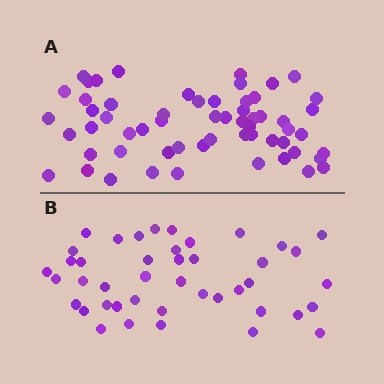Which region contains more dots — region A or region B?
Region A (the top region) has more dots.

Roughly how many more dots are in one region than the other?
Region A has approximately 15 more dots than region B.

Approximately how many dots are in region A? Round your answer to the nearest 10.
About 60 dots. (The exact count is 59, which rounds to 60.)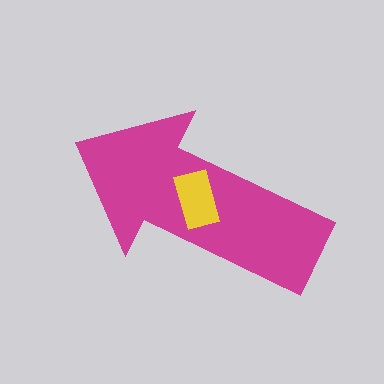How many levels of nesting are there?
2.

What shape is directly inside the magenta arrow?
The yellow rectangle.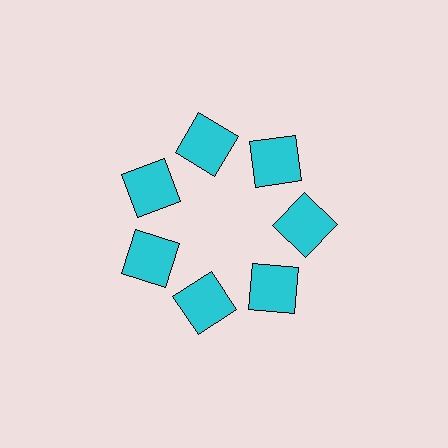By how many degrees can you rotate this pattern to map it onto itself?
The pattern maps onto itself every 51 degrees of rotation.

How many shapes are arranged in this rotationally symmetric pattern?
There are 7 shapes, arranged in 7 groups of 1.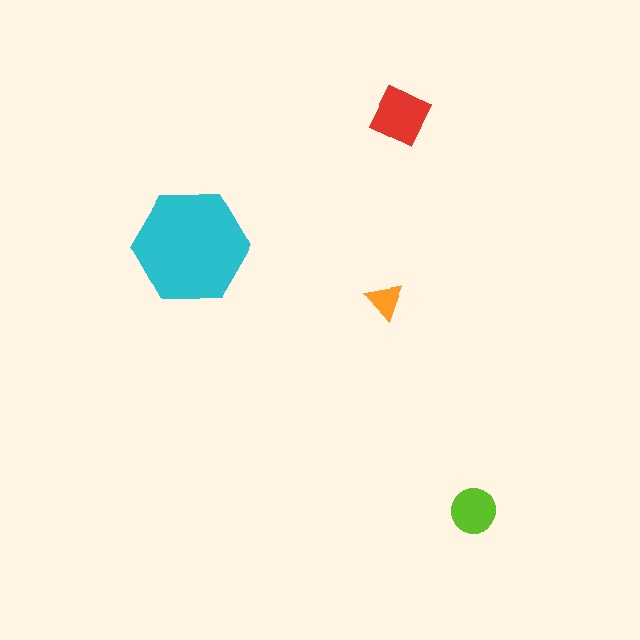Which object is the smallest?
The orange triangle.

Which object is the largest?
The cyan hexagon.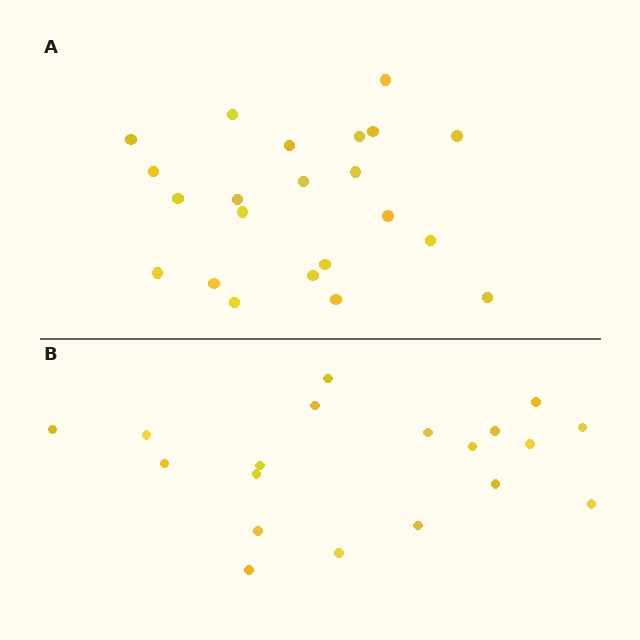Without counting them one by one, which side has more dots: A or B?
Region A (the top region) has more dots.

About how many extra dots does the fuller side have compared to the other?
Region A has just a few more — roughly 2 or 3 more dots than region B.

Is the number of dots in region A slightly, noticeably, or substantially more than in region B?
Region A has only slightly more — the two regions are fairly close. The ratio is roughly 1.2 to 1.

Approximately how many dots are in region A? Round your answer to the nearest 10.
About 20 dots. (The exact count is 22, which rounds to 20.)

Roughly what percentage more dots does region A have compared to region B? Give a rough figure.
About 15% more.